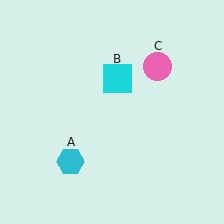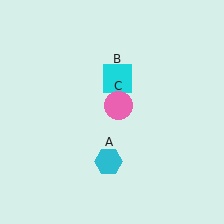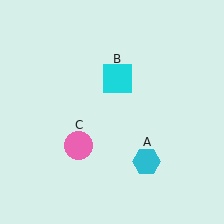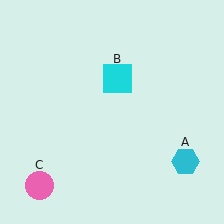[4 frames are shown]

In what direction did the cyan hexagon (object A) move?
The cyan hexagon (object A) moved right.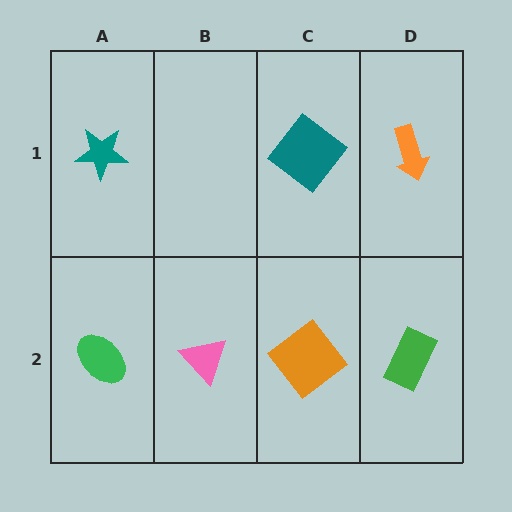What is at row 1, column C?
A teal diamond.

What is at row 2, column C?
An orange diamond.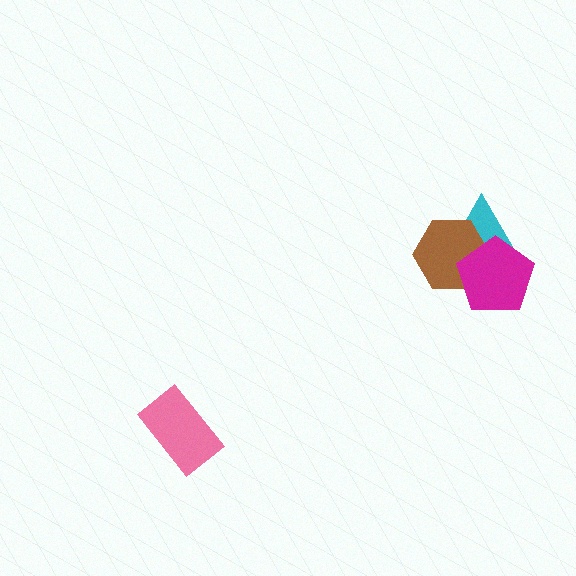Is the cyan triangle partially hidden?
Yes, it is partially covered by another shape.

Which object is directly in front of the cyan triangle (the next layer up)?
The brown hexagon is directly in front of the cyan triangle.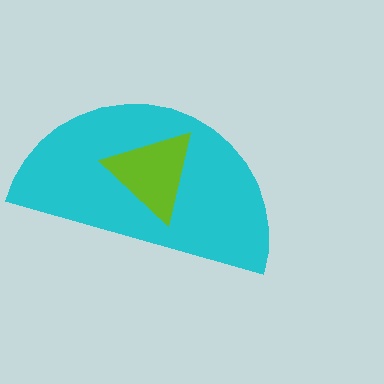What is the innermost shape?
The lime triangle.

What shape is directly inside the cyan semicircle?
The lime triangle.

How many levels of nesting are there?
2.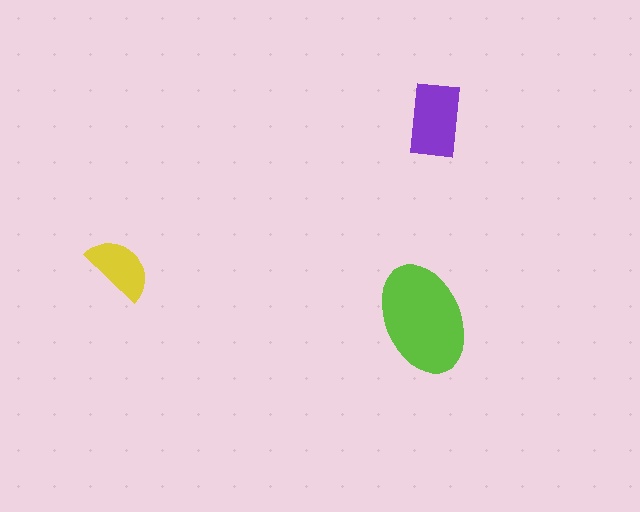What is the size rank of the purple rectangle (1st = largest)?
2nd.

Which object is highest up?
The purple rectangle is topmost.